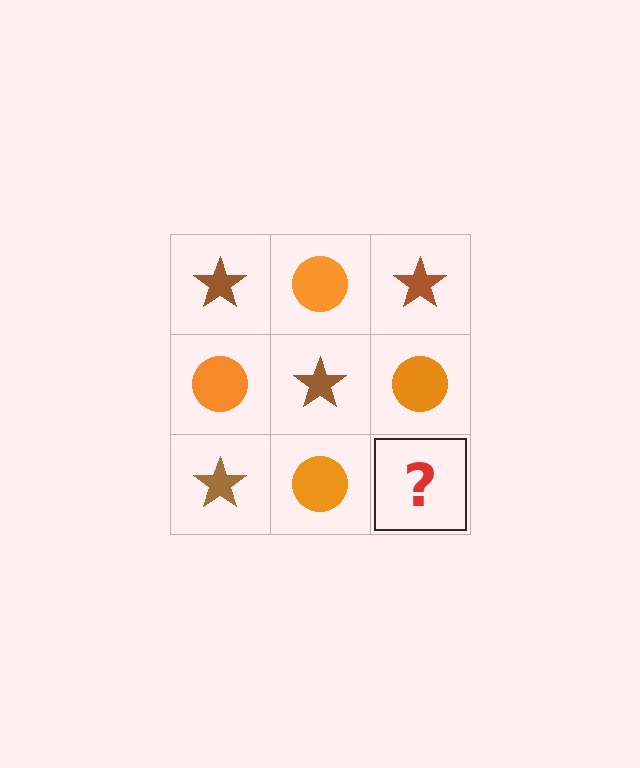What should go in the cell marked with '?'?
The missing cell should contain a brown star.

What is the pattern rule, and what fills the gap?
The rule is that it alternates brown star and orange circle in a checkerboard pattern. The gap should be filled with a brown star.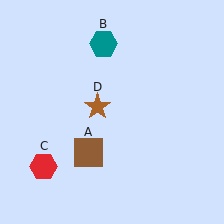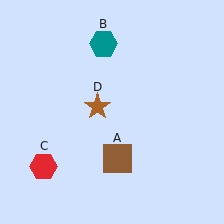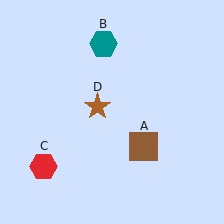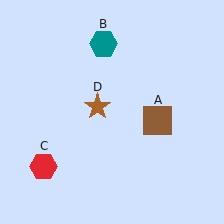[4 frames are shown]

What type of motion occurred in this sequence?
The brown square (object A) rotated counterclockwise around the center of the scene.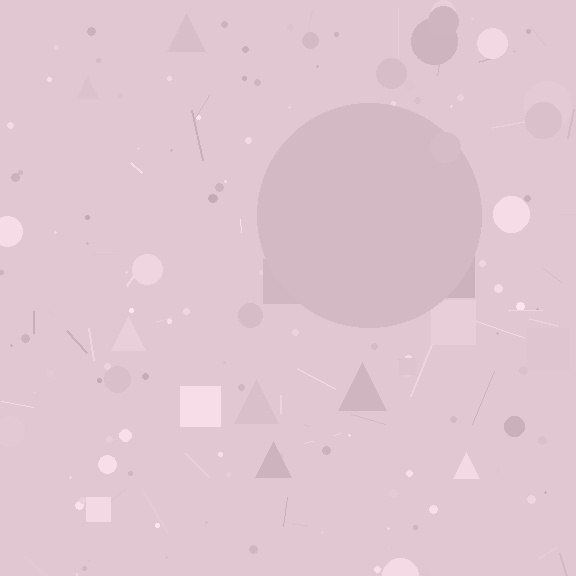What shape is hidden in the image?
A circle is hidden in the image.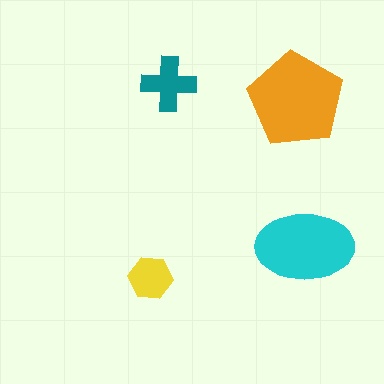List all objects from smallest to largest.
The yellow hexagon, the teal cross, the cyan ellipse, the orange pentagon.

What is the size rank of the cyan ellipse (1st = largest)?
2nd.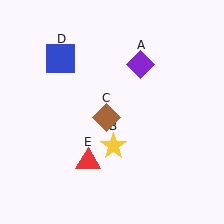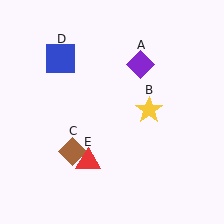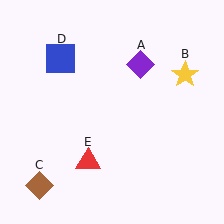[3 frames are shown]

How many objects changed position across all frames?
2 objects changed position: yellow star (object B), brown diamond (object C).